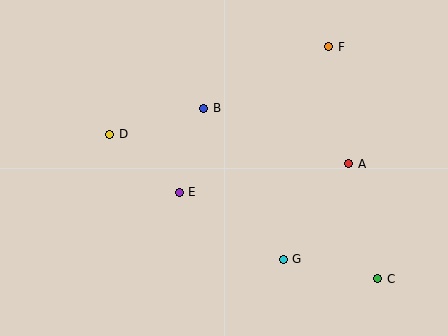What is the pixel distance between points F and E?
The distance between F and E is 208 pixels.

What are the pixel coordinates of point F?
Point F is at (329, 47).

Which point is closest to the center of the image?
Point E at (179, 192) is closest to the center.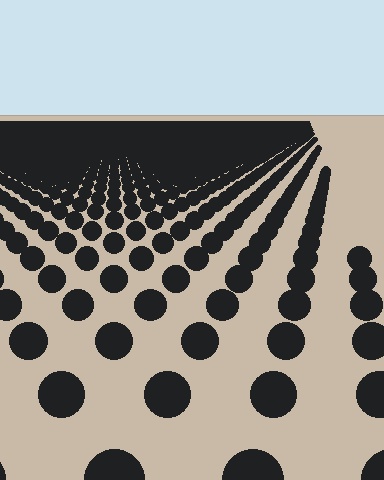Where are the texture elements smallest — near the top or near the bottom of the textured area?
Near the top.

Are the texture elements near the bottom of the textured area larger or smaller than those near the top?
Larger. Near the bottom, elements are closer to the viewer and appear at a bigger on-screen size.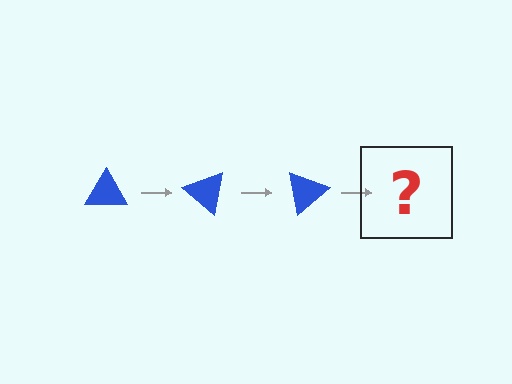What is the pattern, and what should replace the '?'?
The pattern is that the triangle rotates 40 degrees each step. The '?' should be a blue triangle rotated 120 degrees.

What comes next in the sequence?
The next element should be a blue triangle rotated 120 degrees.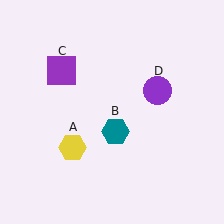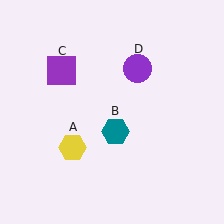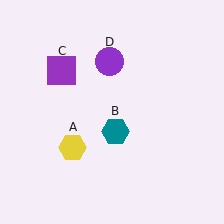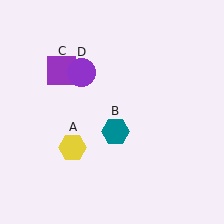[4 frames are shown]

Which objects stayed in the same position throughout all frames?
Yellow hexagon (object A) and teal hexagon (object B) and purple square (object C) remained stationary.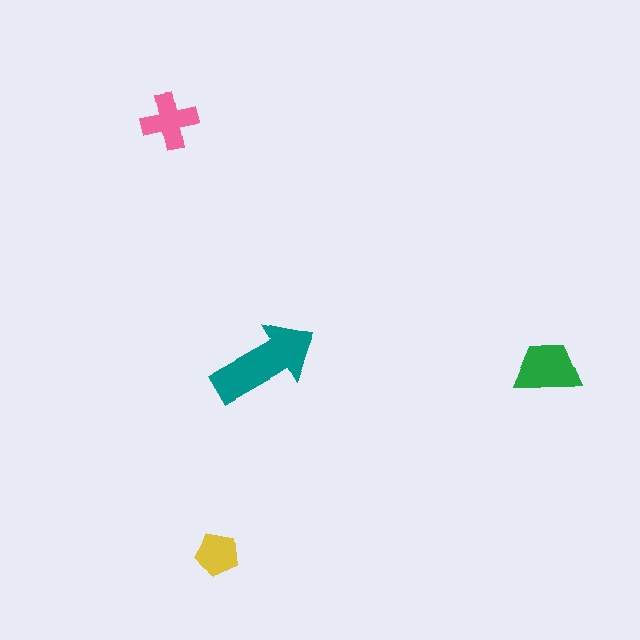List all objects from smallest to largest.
The yellow pentagon, the pink cross, the green trapezoid, the teal arrow.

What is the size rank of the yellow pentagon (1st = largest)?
4th.